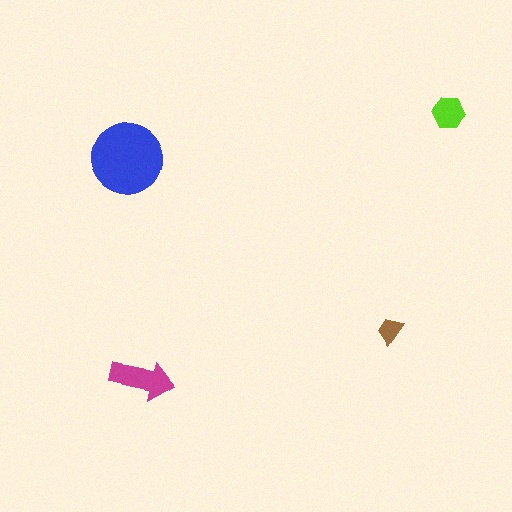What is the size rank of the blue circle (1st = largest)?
1st.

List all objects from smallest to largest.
The brown trapezoid, the lime hexagon, the magenta arrow, the blue circle.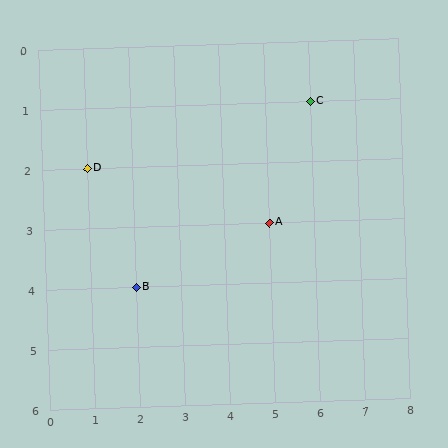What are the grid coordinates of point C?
Point C is at grid coordinates (6, 1).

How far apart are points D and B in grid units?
Points D and B are 1 column and 2 rows apart (about 2.2 grid units diagonally).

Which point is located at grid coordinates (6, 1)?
Point C is at (6, 1).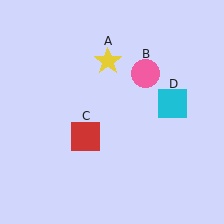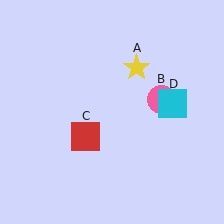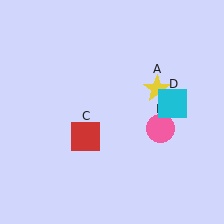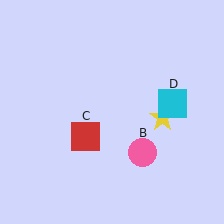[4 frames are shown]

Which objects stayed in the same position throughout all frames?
Red square (object C) and cyan square (object D) remained stationary.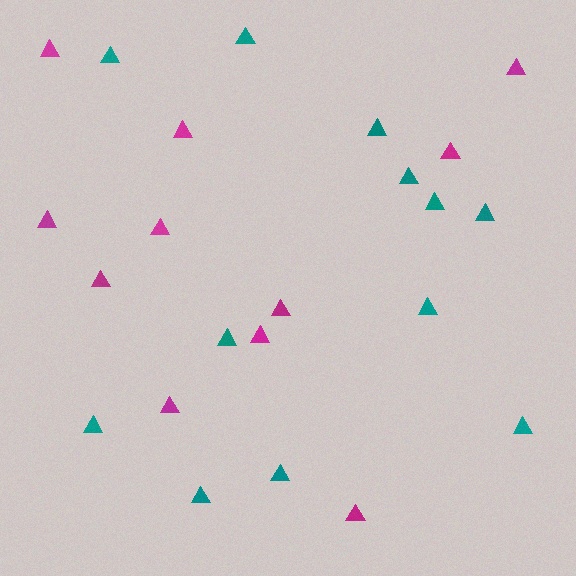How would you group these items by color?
There are 2 groups: one group of teal triangles (12) and one group of magenta triangles (11).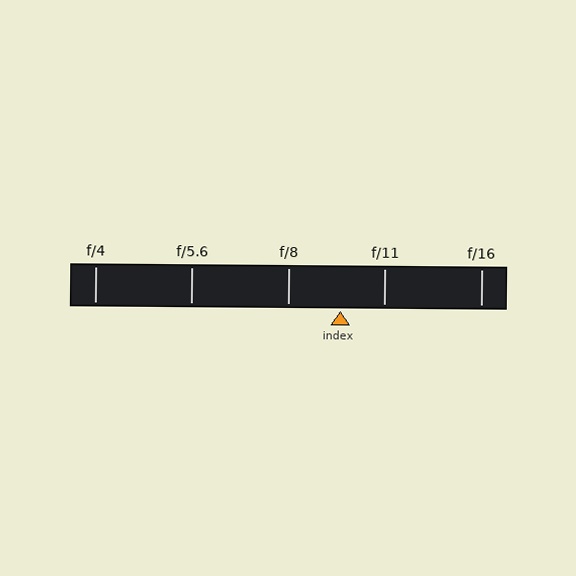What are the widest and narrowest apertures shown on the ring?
The widest aperture shown is f/4 and the narrowest is f/16.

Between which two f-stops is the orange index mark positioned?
The index mark is between f/8 and f/11.